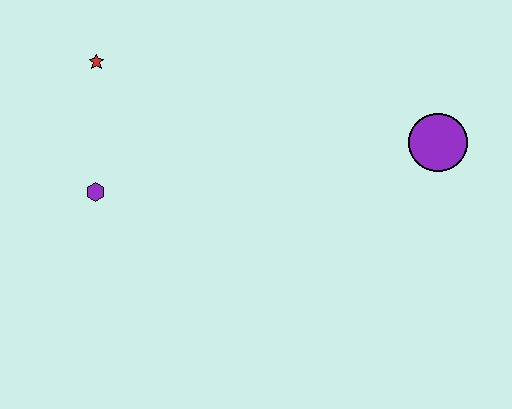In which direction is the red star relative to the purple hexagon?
The red star is above the purple hexagon.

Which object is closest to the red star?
The purple hexagon is closest to the red star.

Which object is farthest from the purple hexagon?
The purple circle is farthest from the purple hexagon.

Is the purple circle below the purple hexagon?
No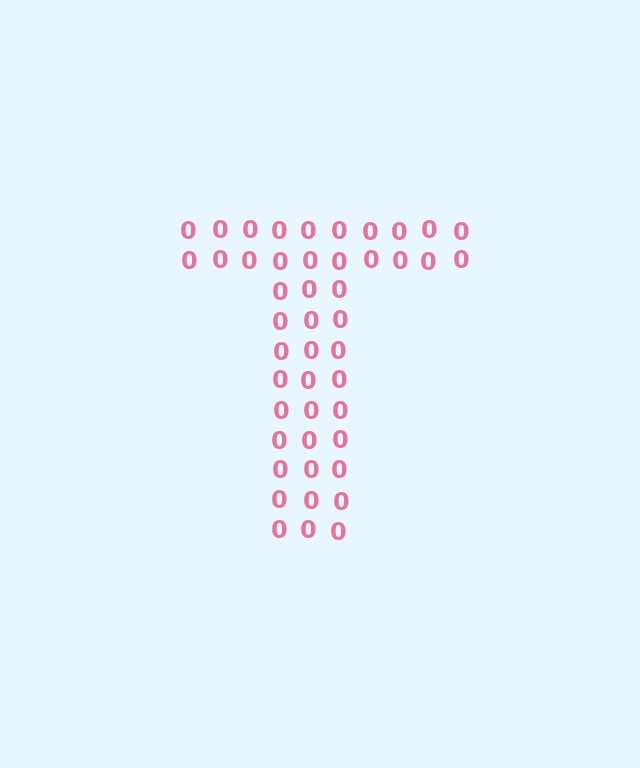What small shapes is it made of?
It is made of small digit 0's.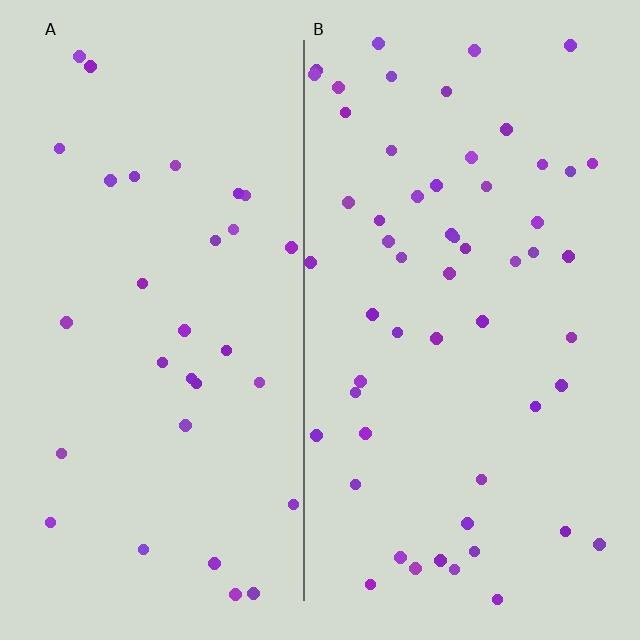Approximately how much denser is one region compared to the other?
Approximately 1.8× — region B over region A.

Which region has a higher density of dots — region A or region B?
B (the right).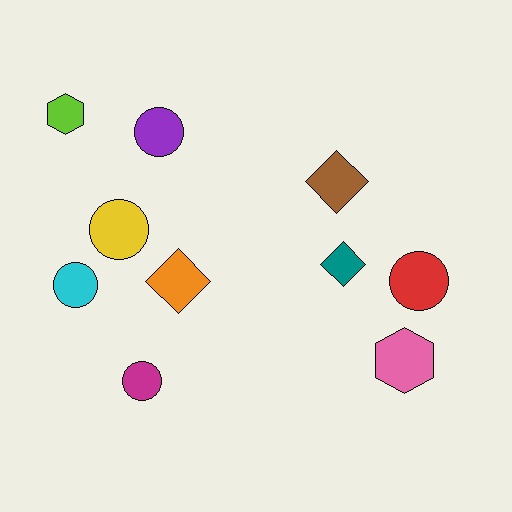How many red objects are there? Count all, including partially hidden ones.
There is 1 red object.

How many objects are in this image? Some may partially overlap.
There are 10 objects.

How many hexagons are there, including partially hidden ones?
There are 2 hexagons.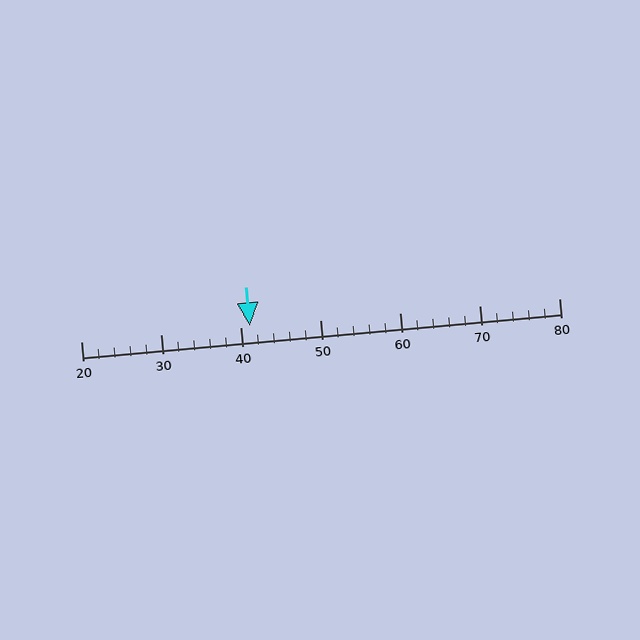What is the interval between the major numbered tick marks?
The major tick marks are spaced 10 units apart.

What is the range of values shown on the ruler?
The ruler shows values from 20 to 80.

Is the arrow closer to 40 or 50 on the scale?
The arrow is closer to 40.